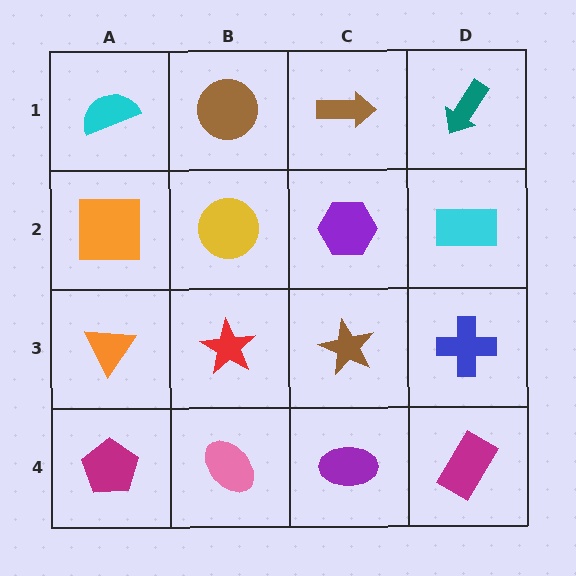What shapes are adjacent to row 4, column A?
An orange triangle (row 3, column A), a pink ellipse (row 4, column B).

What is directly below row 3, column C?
A purple ellipse.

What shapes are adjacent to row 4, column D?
A blue cross (row 3, column D), a purple ellipse (row 4, column C).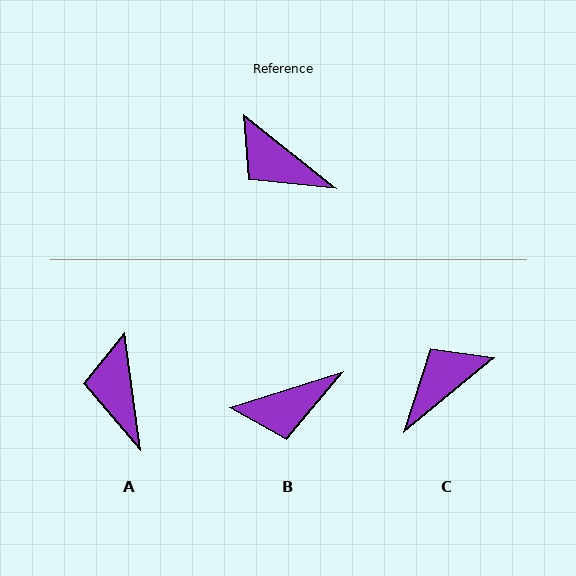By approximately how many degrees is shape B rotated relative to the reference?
Approximately 56 degrees counter-clockwise.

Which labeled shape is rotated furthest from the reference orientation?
C, about 102 degrees away.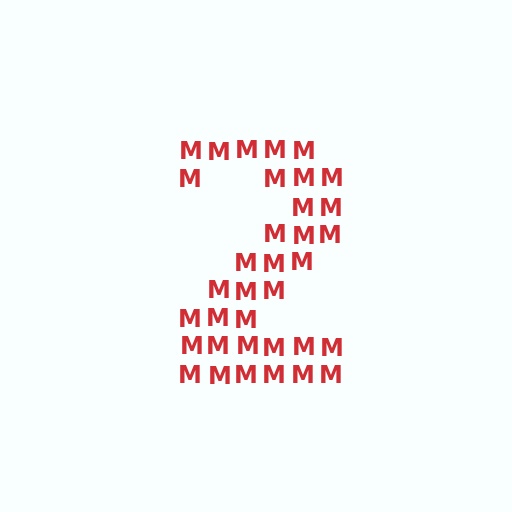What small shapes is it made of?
It is made of small letter M's.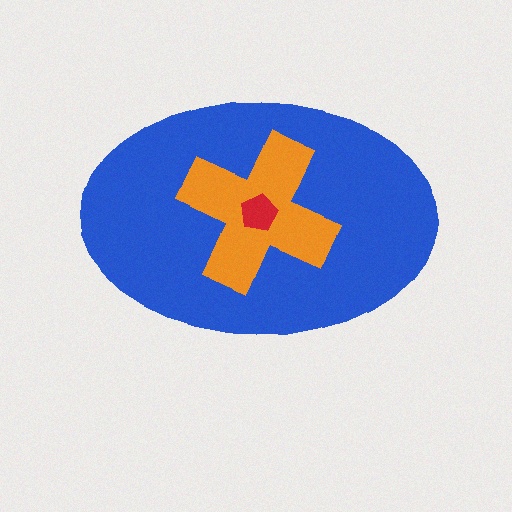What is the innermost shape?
The red pentagon.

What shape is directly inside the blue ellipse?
The orange cross.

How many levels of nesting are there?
3.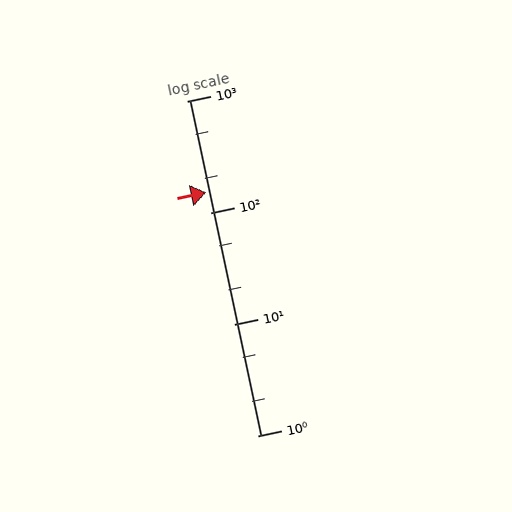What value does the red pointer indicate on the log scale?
The pointer indicates approximately 150.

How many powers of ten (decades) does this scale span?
The scale spans 3 decades, from 1 to 1000.